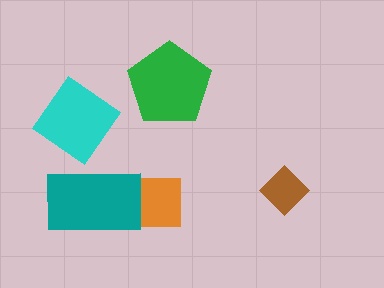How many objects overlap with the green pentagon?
0 objects overlap with the green pentagon.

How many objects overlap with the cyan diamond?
0 objects overlap with the cyan diamond.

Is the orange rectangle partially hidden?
Yes, it is partially covered by another shape.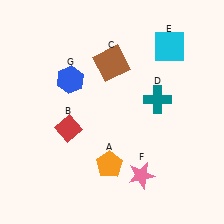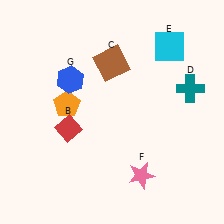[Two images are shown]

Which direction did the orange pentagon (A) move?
The orange pentagon (A) moved up.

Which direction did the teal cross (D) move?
The teal cross (D) moved right.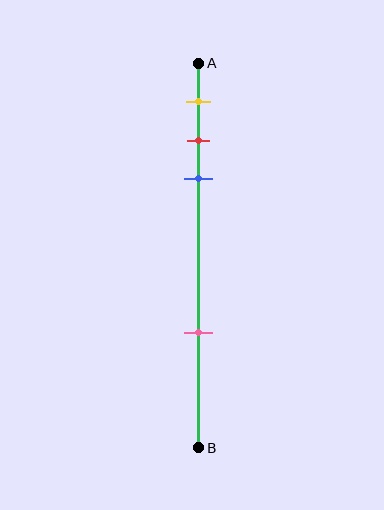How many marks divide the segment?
There are 4 marks dividing the segment.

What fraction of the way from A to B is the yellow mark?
The yellow mark is approximately 10% (0.1) of the way from A to B.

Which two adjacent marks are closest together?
The red and blue marks are the closest adjacent pair.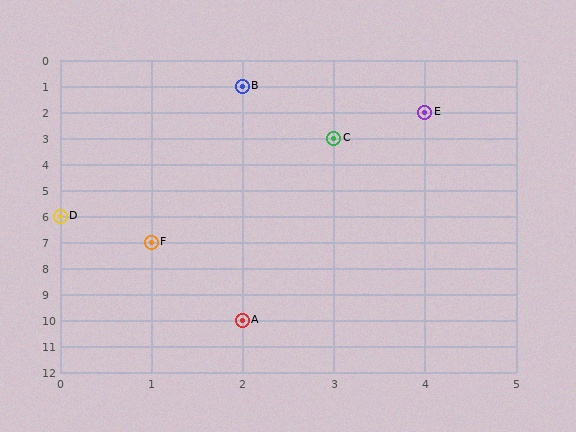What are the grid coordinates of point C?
Point C is at grid coordinates (3, 3).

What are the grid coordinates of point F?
Point F is at grid coordinates (1, 7).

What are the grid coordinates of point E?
Point E is at grid coordinates (4, 2).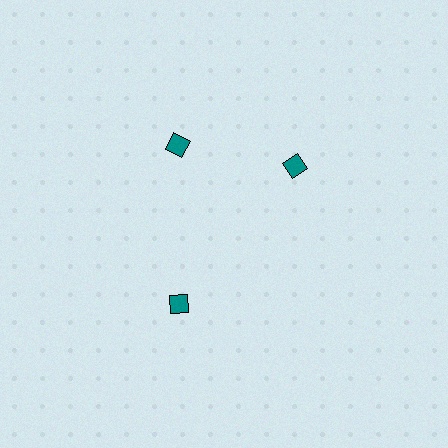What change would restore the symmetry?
The symmetry would be restored by rotating it back into even spacing with its neighbors so that all 3 diamonds sit at equal angles and equal distance from the center.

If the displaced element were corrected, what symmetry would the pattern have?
It would have 3-fold rotational symmetry — the pattern would map onto itself every 120 degrees.